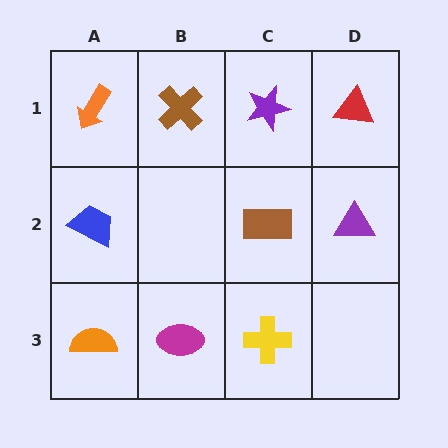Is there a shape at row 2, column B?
No, that cell is empty.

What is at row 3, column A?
An orange semicircle.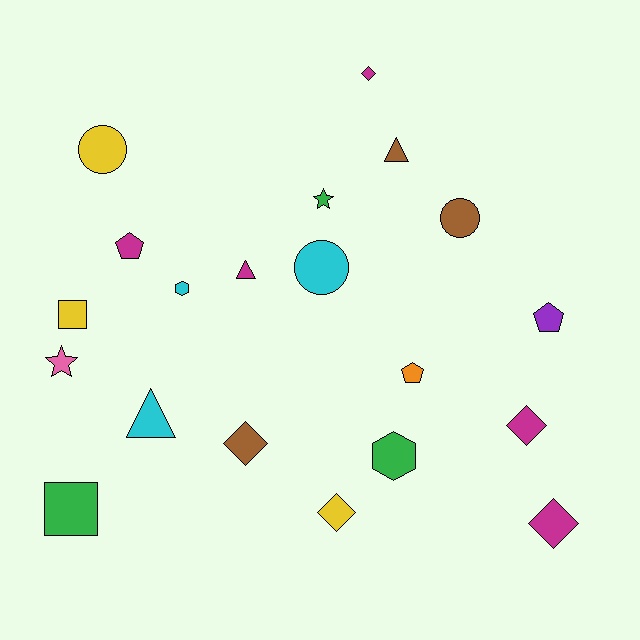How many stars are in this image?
There are 2 stars.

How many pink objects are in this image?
There is 1 pink object.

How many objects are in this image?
There are 20 objects.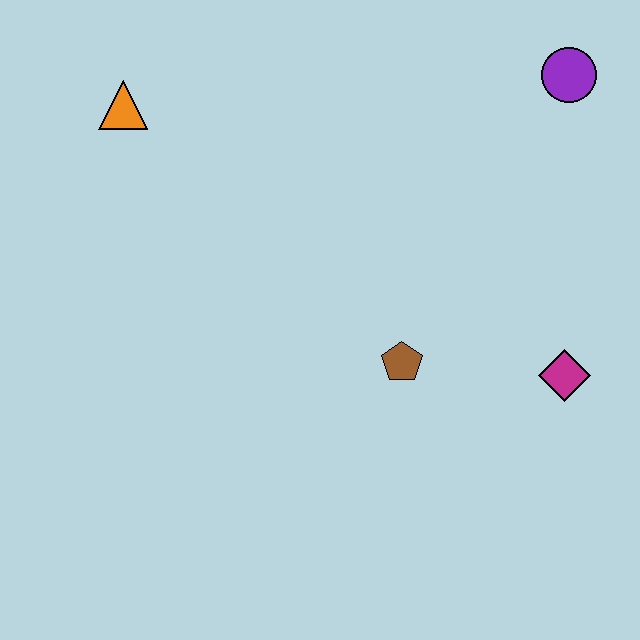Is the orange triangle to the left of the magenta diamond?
Yes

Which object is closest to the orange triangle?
The brown pentagon is closest to the orange triangle.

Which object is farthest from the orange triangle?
The magenta diamond is farthest from the orange triangle.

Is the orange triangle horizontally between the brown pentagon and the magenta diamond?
No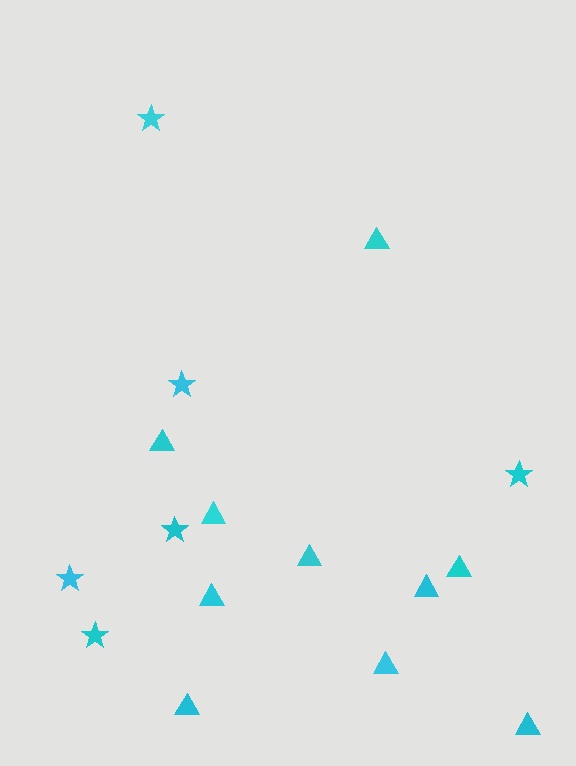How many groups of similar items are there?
There are 2 groups: one group of triangles (10) and one group of stars (6).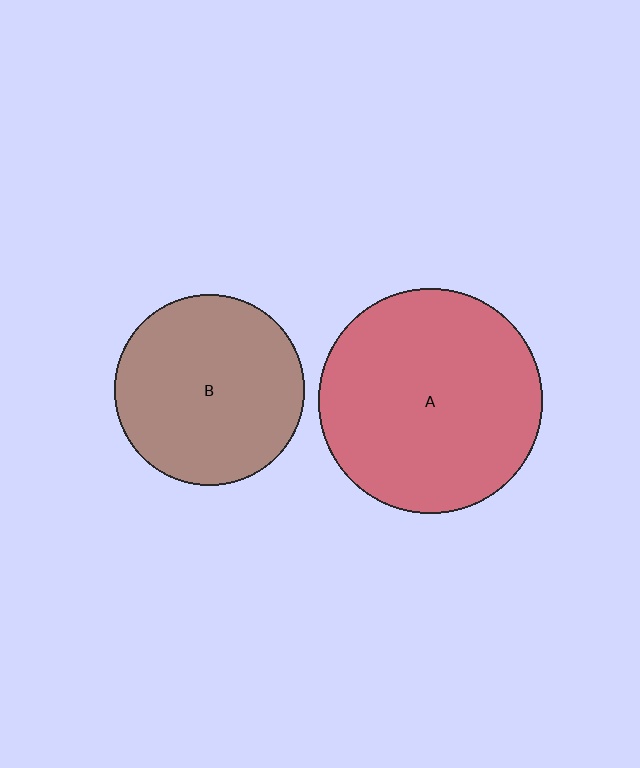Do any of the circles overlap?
No, none of the circles overlap.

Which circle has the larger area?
Circle A (red).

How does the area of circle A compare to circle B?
Approximately 1.4 times.